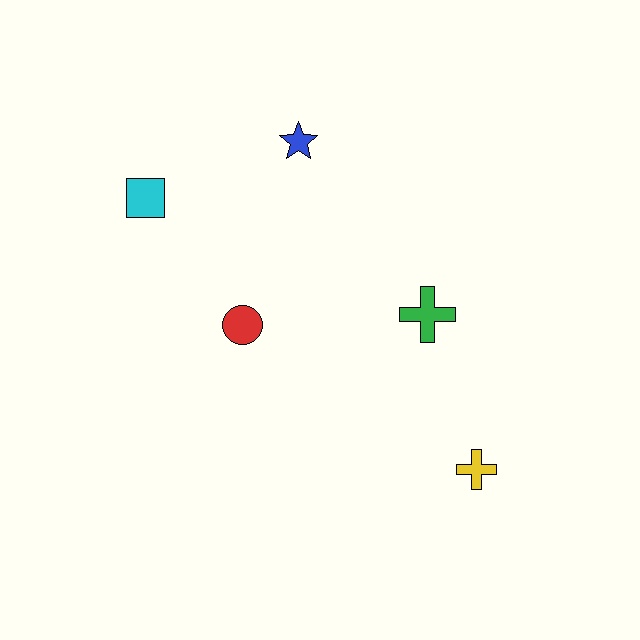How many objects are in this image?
There are 5 objects.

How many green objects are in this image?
There is 1 green object.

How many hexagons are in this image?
There are no hexagons.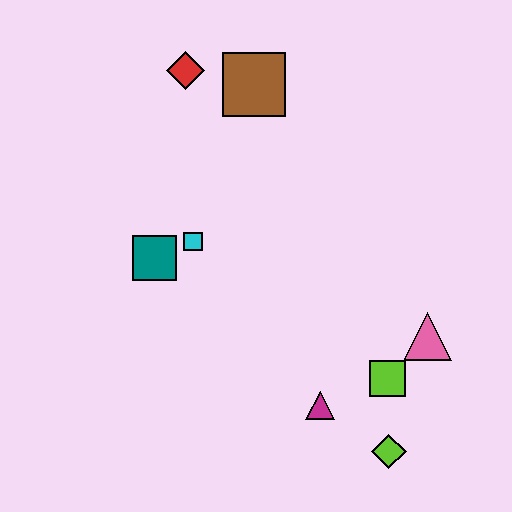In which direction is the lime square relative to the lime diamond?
The lime square is above the lime diamond.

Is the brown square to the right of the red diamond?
Yes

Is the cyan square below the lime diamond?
No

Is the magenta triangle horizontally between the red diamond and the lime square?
Yes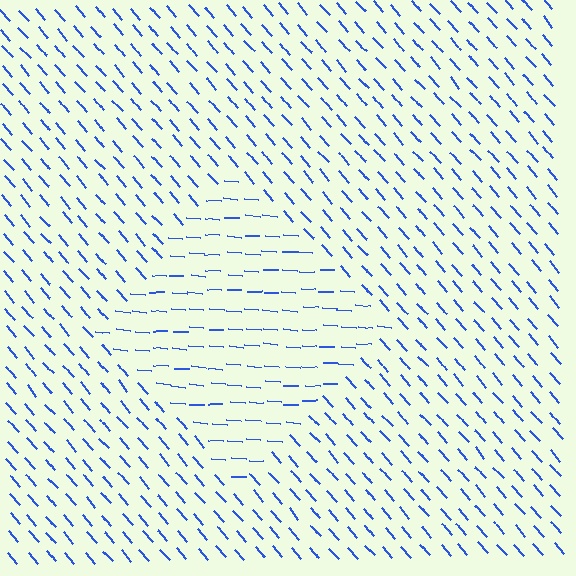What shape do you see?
I see a diamond.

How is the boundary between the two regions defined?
The boundary is defined purely by a change in line orientation (approximately 45 degrees difference). All lines are the same color and thickness.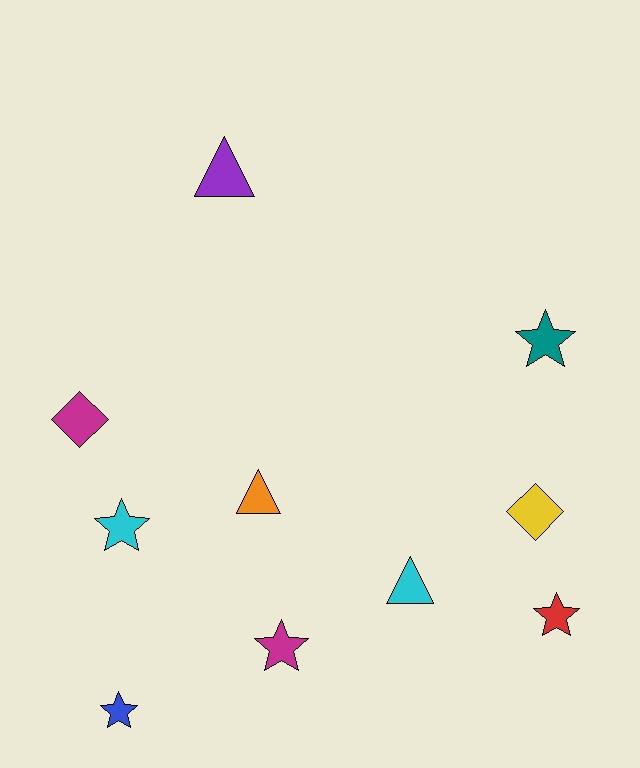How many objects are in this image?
There are 10 objects.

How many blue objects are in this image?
There is 1 blue object.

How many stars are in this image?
There are 5 stars.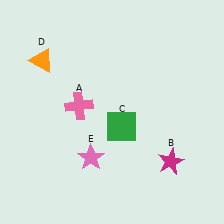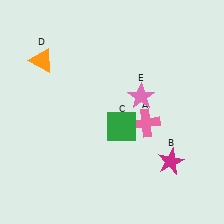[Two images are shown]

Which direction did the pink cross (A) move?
The pink cross (A) moved right.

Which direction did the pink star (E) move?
The pink star (E) moved up.